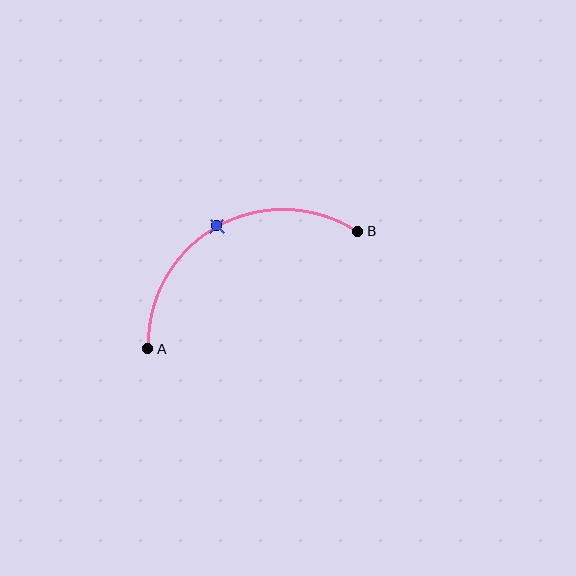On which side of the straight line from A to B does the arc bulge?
The arc bulges above the straight line connecting A and B.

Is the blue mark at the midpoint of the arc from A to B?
Yes. The blue mark lies on the arc at equal arc-length from both A and B — it is the arc midpoint.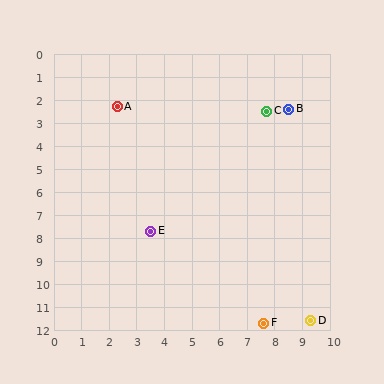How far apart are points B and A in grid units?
Points B and A are about 6.2 grid units apart.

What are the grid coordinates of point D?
Point D is at approximately (9.3, 11.6).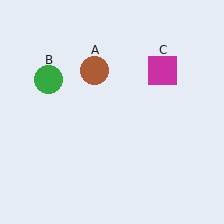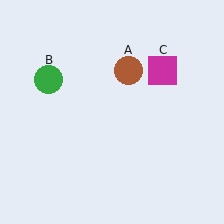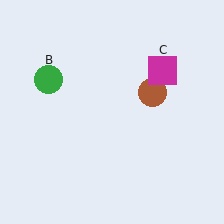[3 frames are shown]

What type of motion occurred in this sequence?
The brown circle (object A) rotated clockwise around the center of the scene.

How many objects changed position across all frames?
1 object changed position: brown circle (object A).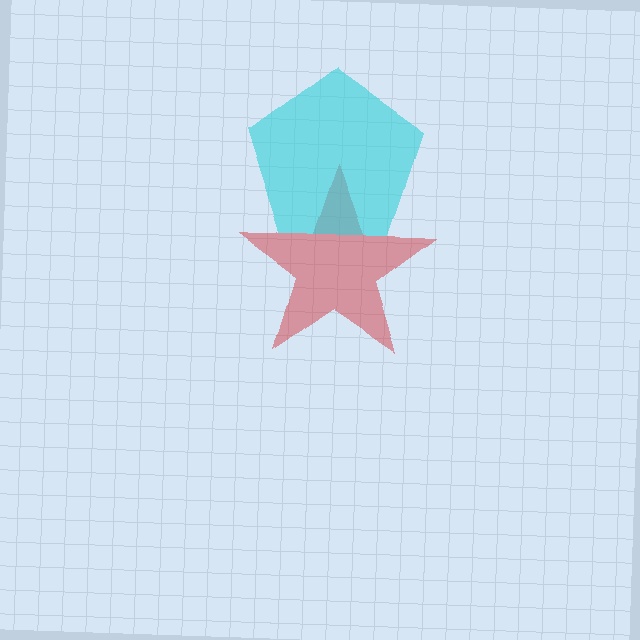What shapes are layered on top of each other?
The layered shapes are: a red star, a cyan pentagon.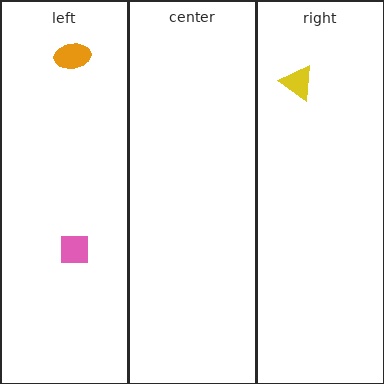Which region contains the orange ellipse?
The left region.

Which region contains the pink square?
The left region.